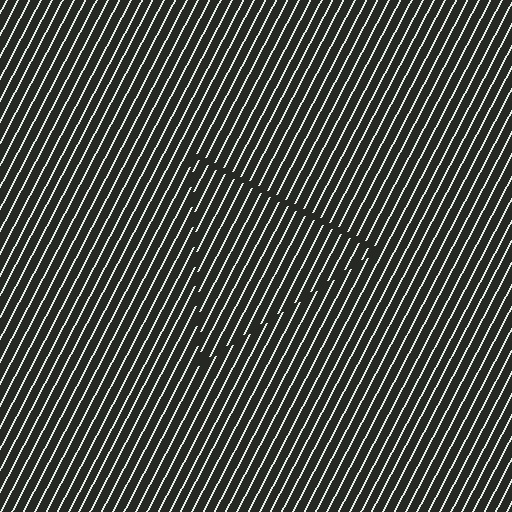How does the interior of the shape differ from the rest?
The interior of the shape contains the same grating, shifted by half a period — the contour is defined by the phase discontinuity where line-ends from the inner and outer gratings abut.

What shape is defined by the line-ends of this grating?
An illusory triangle. The interior of the shape contains the same grating, shifted by half a period — the contour is defined by the phase discontinuity where line-ends from the inner and outer gratings abut.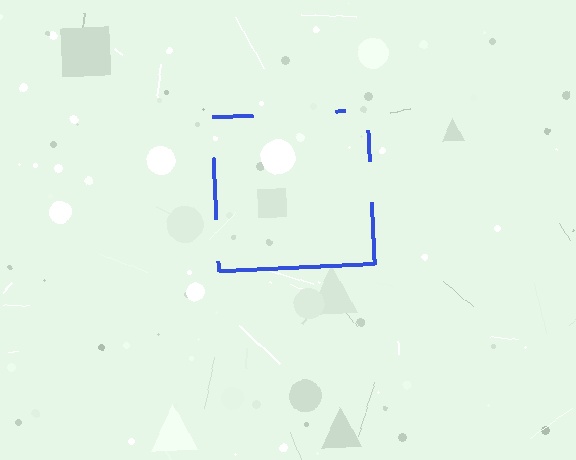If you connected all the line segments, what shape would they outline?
They would outline a square.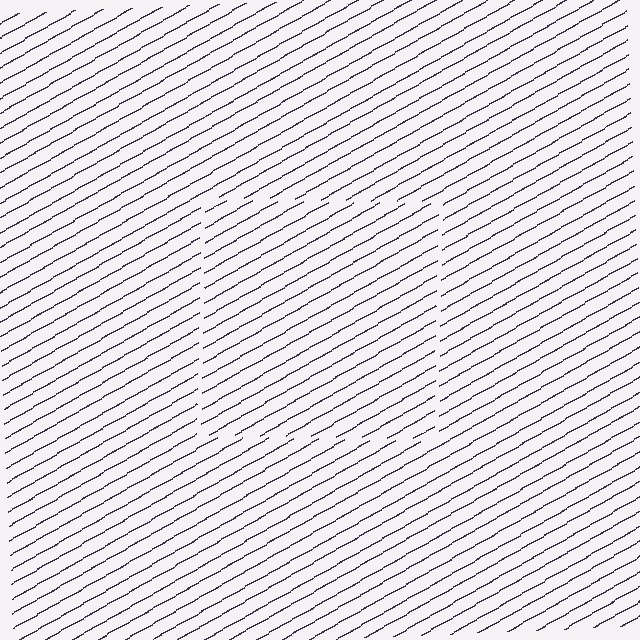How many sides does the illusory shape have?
4 sides — the line-ends trace a square.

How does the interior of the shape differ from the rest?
The interior of the shape contains the same grating, shifted by half a period — the contour is defined by the phase discontinuity where line-ends from the inner and outer gratings abut.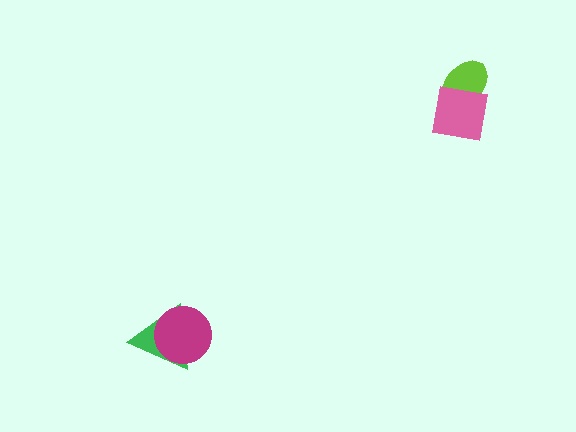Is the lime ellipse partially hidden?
Yes, it is partially covered by another shape.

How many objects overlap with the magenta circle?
1 object overlaps with the magenta circle.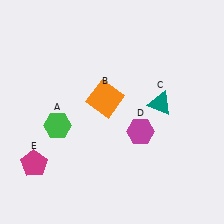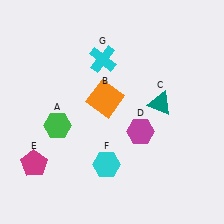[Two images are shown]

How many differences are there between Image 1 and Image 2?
There are 2 differences between the two images.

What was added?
A cyan hexagon (F), a cyan cross (G) were added in Image 2.